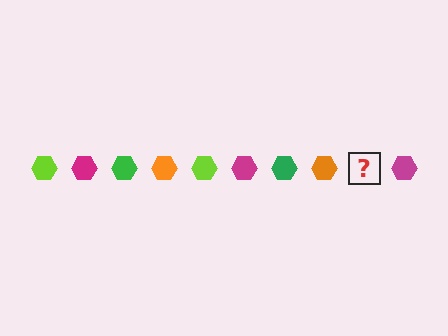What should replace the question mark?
The question mark should be replaced with a lime hexagon.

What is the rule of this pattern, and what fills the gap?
The rule is that the pattern cycles through lime, magenta, green, orange hexagons. The gap should be filled with a lime hexagon.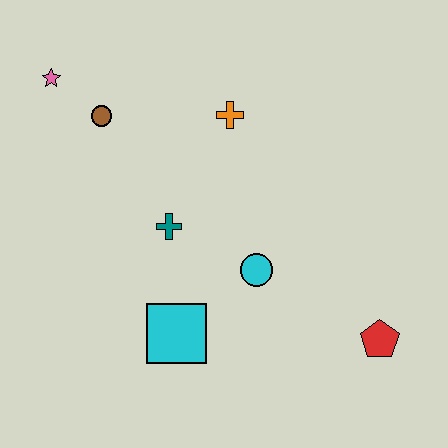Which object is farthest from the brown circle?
The red pentagon is farthest from the brown circle.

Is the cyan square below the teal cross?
Yes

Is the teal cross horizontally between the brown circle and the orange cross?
Yes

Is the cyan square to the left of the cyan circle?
Yes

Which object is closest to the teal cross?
The cyan circle is closest to the teal cross.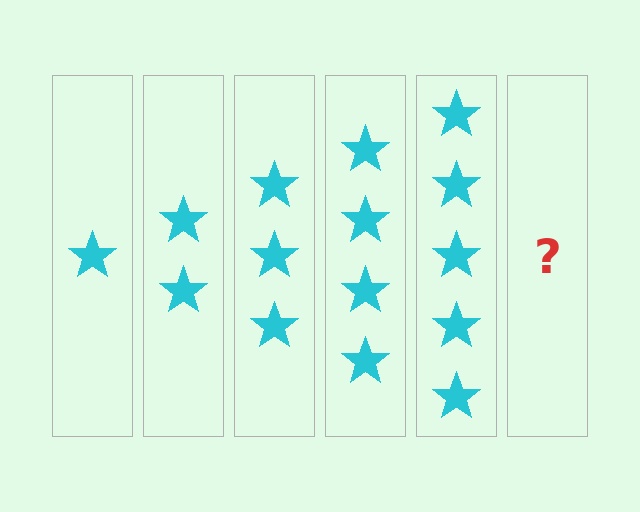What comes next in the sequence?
The next element should be 6 stars.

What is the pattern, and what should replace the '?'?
The pattern is that each step adds one more star. The '?' should be 6 stars.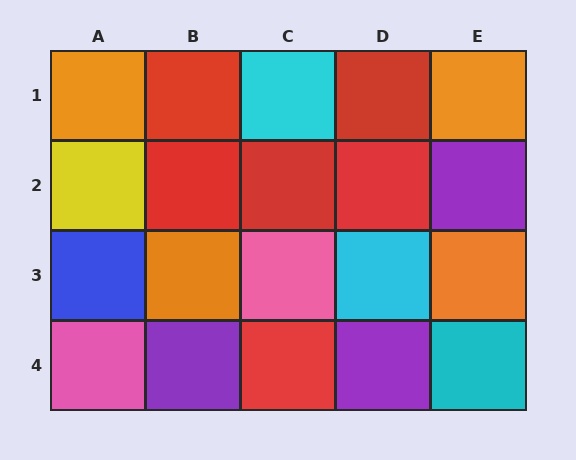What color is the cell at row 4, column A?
Pink.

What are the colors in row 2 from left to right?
Yellow, red, red, red, purple.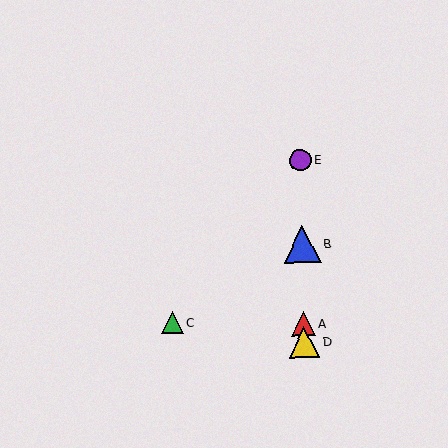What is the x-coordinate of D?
Object D is at x≈304.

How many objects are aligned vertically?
4 objects (A, B, D, E) are aligned vertically.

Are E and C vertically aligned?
No, E is at x≈300 and C is at x≈172.